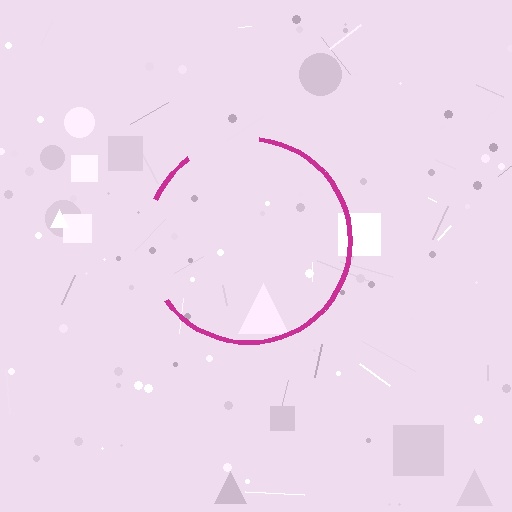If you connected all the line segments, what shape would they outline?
They would outline a circle.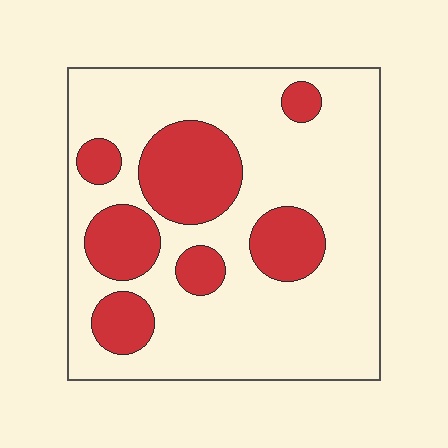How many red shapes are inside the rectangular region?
7.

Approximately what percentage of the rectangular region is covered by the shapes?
Approximately 25%.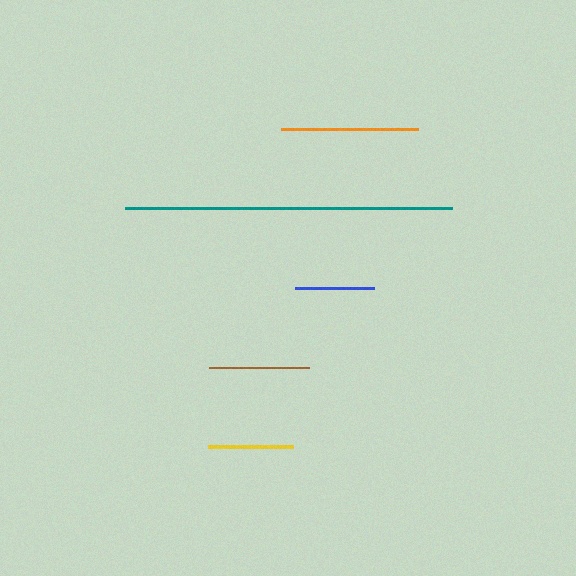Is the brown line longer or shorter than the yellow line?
The brown line is longer than the yellow line.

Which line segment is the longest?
The teal line is the longest at approximately 327 pixels.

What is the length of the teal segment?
The teal segment is approximately 327 pixels long.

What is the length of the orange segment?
The orange segment is approximately 137 pixels long.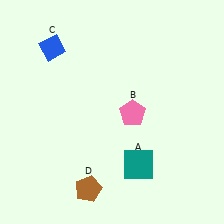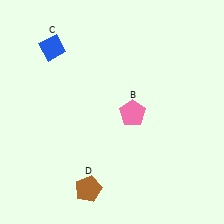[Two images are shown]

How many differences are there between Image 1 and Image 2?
There is 1 difference between the two images.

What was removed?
The teal square (A) was removed in Image 2.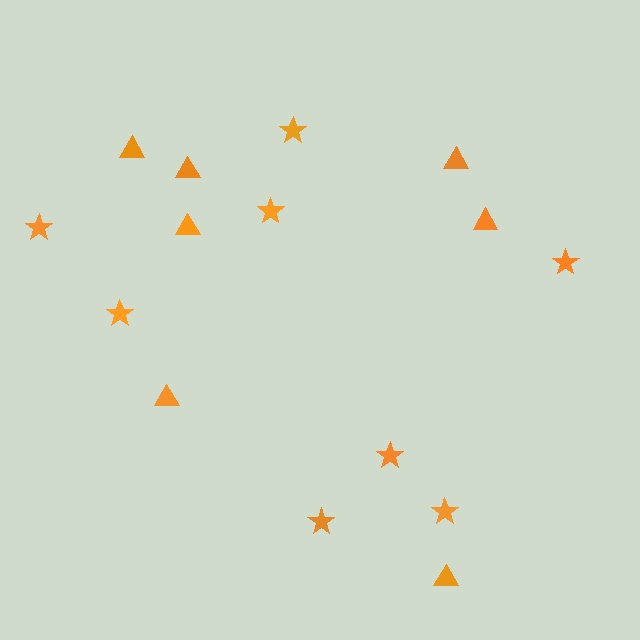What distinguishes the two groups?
There are 2 groups: one group of triangles (7) and one group of stars (8).